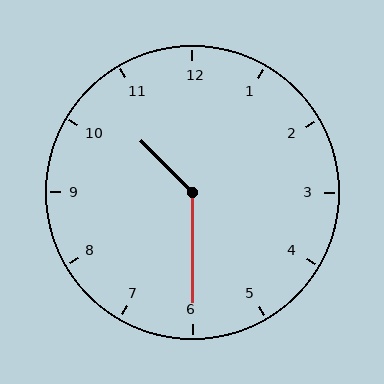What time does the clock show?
10:30.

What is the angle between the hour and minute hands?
Approximately 135 degrees.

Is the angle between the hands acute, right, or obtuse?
It is obtuse.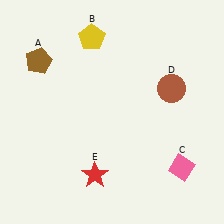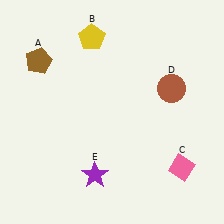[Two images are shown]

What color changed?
The star (E) changed from red in Image 1 to purple in Image 2.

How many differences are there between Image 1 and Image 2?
There is 1 difference between the two images.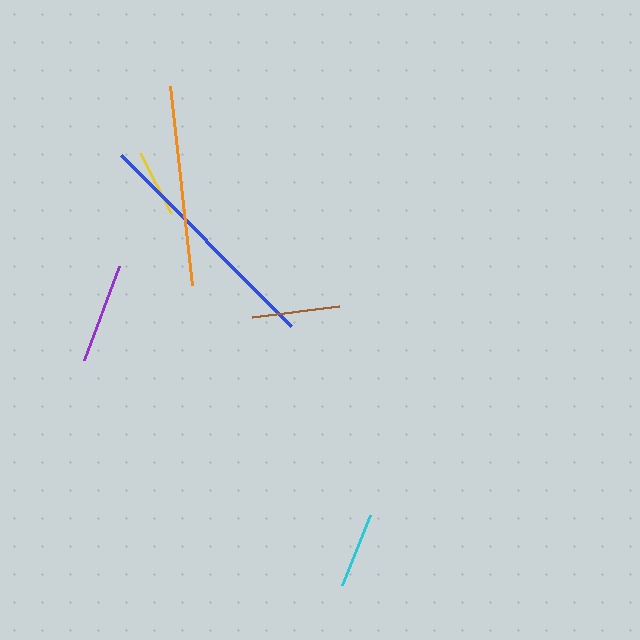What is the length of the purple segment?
The purple segment is approximately 101 pixels long.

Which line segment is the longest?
The blue line is the longest at approximately 241 pixels.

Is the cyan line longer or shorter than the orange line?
The orange line is longer than the cyan line.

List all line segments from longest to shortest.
From longest to shortest: blue, orange, purple, brown, cyan, yellow.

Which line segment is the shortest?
The yellow line is the shortest at approximately 67 pixels.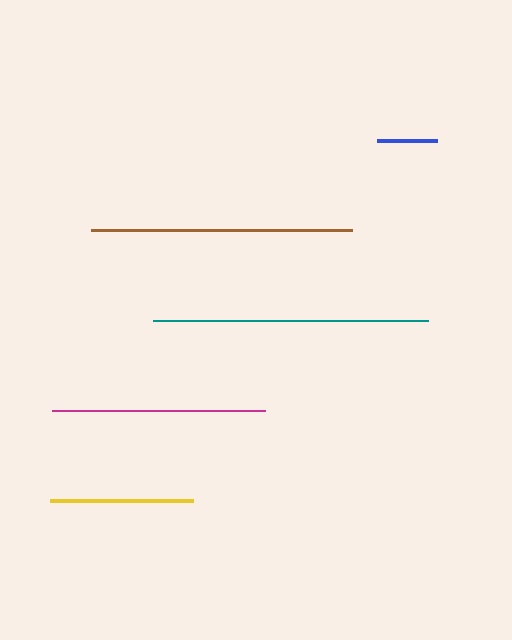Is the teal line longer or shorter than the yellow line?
The teal line is longer than the yellow line.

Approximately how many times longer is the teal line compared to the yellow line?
The teal line is approximately 1.9 times the length of the yellow line.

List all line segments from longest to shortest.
From longest to shortest: teal, brown, magenta, yellow, blue.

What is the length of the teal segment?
The teal segment is approximately 276 pixels long.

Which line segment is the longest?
The teal line is the longest at approximately 276 pixels.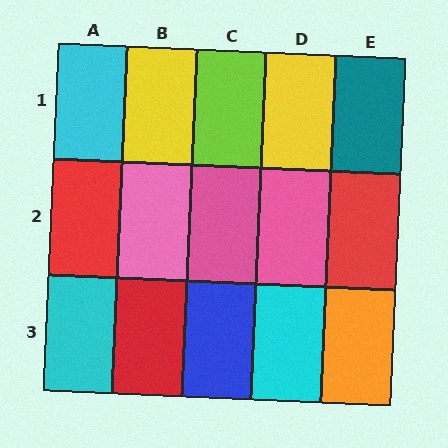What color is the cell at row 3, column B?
Red.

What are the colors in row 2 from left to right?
Red, pink, pink, pink, red.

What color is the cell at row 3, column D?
Cyan.